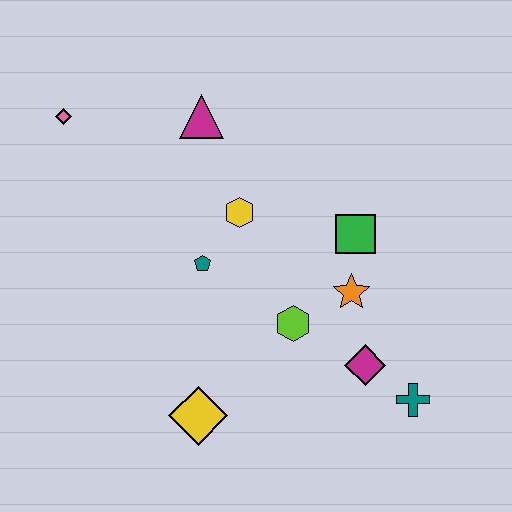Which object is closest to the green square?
The orange star is closest to the green square.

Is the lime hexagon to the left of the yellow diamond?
No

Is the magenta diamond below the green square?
Yes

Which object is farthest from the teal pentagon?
The teal cross is farthest from the teal pentagon.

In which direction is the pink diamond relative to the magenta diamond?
The pink diamond is to the left of the magenta diamond.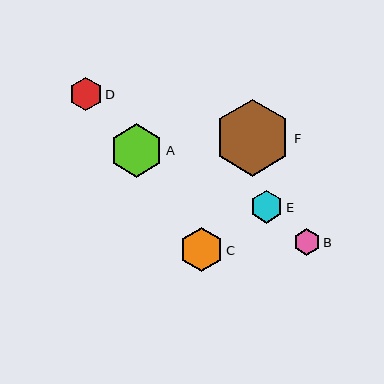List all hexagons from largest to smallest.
From largest to smallest: F, A, C, D, E, B.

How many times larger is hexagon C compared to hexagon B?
Hexagon C is approximately 1.7 times the size of hexagon B.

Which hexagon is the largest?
Hexagon F is the largest with a size of approximately 76 pixels.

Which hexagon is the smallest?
Hexagon B is the smallest with a size of approximately 26 pixels.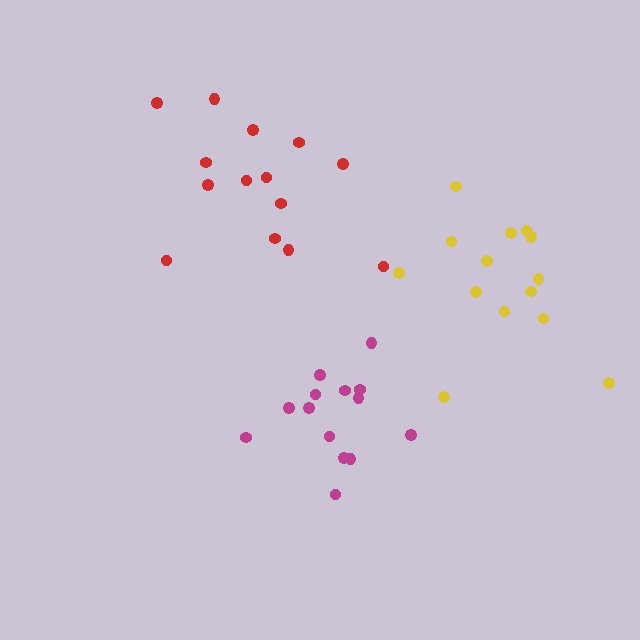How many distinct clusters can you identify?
There are 3 distinct clusters.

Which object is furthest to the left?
The red cluster is leftmost.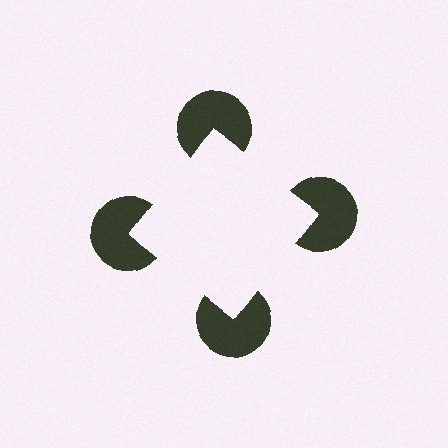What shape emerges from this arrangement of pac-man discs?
An illusory square — its edges are inferred from the aligned wedge cuts in the pac-man discs, not physically drawn.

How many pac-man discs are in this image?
There are 4 — one at each vertex of the illusory square.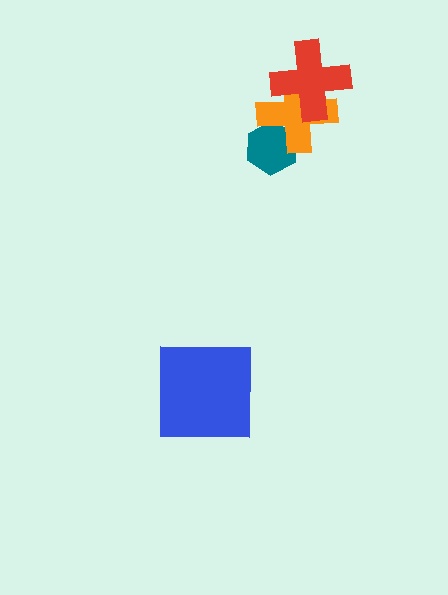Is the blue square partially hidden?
No, no other shape covers it.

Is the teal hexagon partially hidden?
Yes, it is partially covered by another shape.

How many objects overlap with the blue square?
0 objects overlap with the blue square.